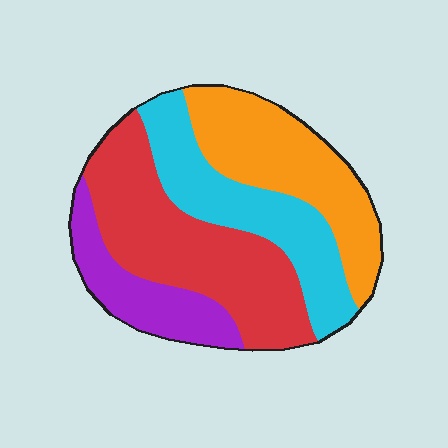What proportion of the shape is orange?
Orange takes up between a quarter and a half of the shape.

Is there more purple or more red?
Red.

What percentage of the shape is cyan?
Cyan covers 24% of the shape.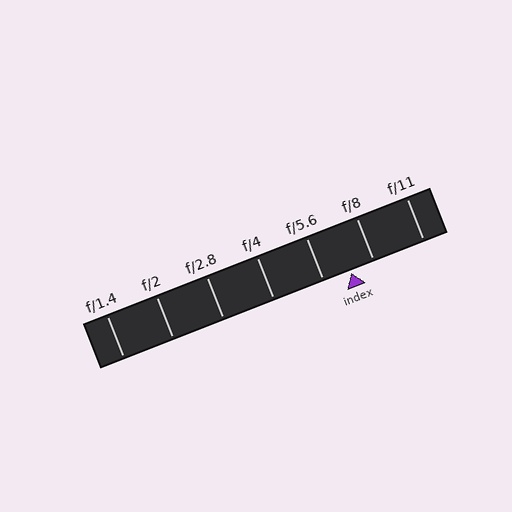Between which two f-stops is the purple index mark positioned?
The index mark is between f/5.6 and f/8.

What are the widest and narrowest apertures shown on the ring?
The widest aperture shown is f/1.4 and the narrowest is f/11.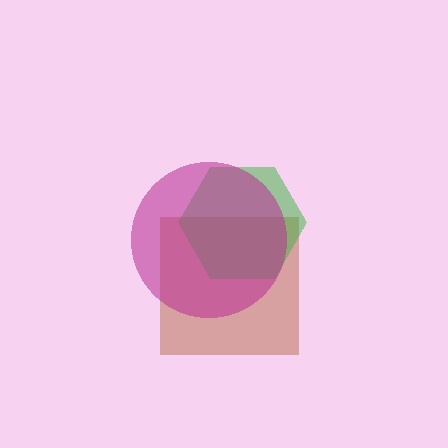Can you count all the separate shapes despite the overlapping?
Yes, there are 3 separate shapes.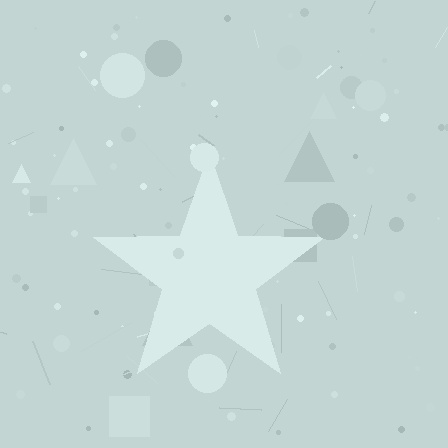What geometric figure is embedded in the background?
A star is embedded in the background.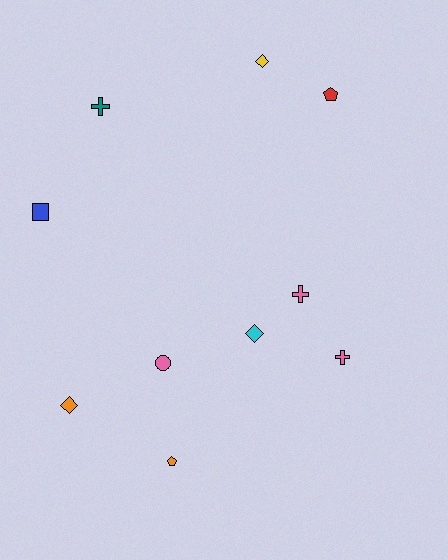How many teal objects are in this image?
There is 1 teal object.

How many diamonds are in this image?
There are 3 diamonds.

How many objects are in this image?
There are 10 objects.